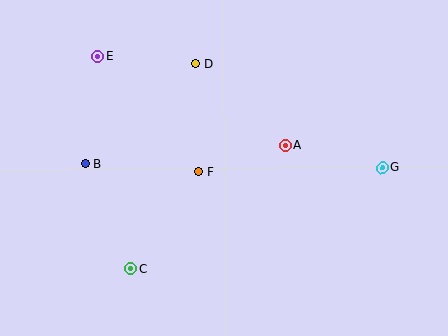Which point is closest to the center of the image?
Point F at (199, 172) is closest to the center.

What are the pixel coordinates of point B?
Point B is at (85, 164).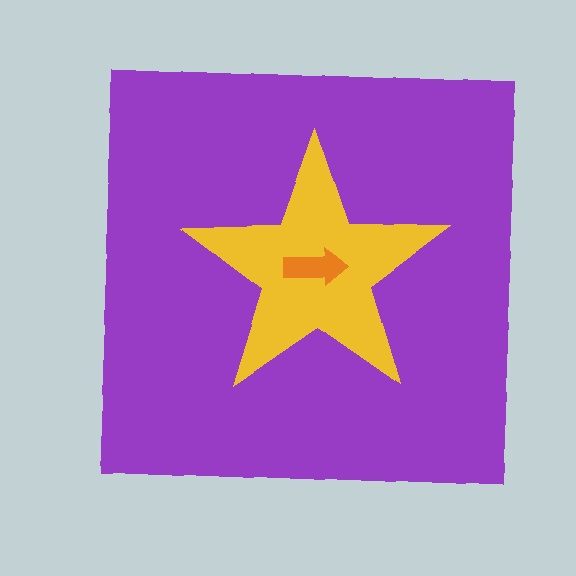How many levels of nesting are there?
3.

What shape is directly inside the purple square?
The yellow star.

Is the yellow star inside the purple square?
Yes.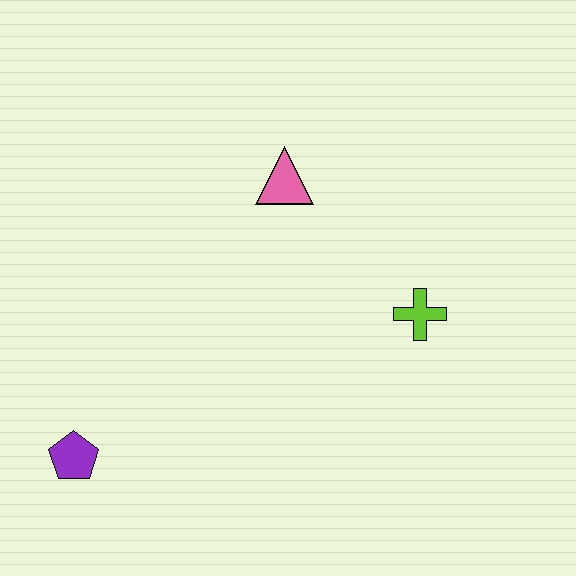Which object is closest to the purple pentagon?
The pink triangle is closest to the purple pentagon.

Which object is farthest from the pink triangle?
The purple pentagon is farthest from the pink triangle.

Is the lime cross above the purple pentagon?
Yes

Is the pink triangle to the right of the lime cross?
No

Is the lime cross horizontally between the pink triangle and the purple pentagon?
No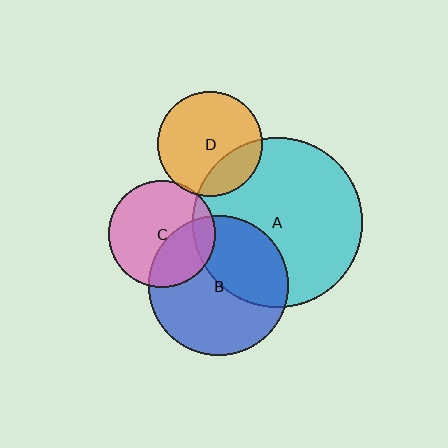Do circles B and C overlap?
Yes.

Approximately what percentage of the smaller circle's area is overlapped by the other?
Approximately 35%.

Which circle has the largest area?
Circle A (cyan).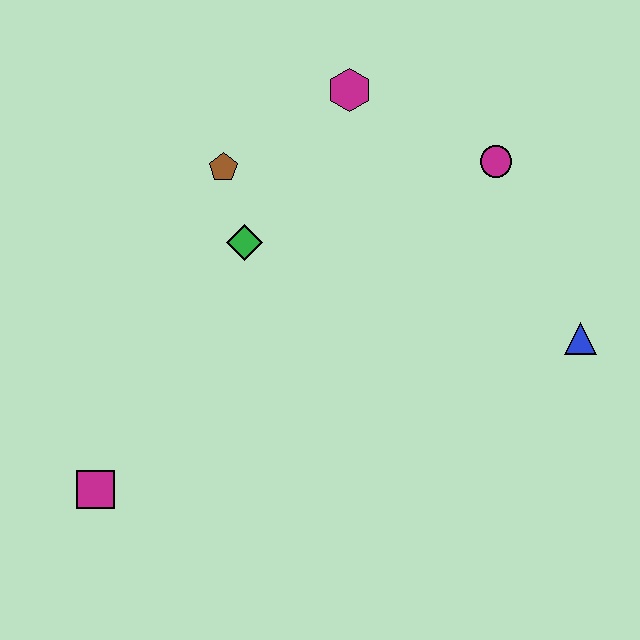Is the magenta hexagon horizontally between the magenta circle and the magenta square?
Yes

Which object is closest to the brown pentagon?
The green diamond is closest to the brown pentagon.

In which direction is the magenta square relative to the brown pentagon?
The magenta square is below the brown pentagon.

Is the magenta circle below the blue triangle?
No